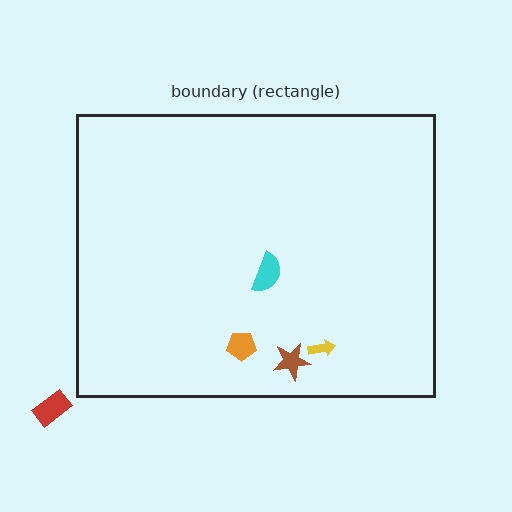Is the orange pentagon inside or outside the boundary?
Inside.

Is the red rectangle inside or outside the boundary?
Outside.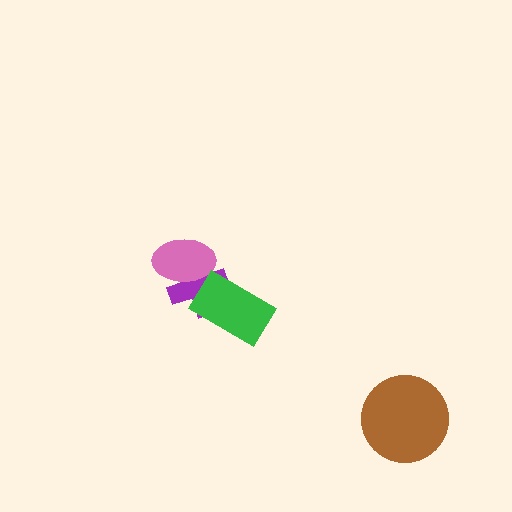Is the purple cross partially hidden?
Yes, it is partially covered by another shape.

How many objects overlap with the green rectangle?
1 object overlaps with the green rectangle.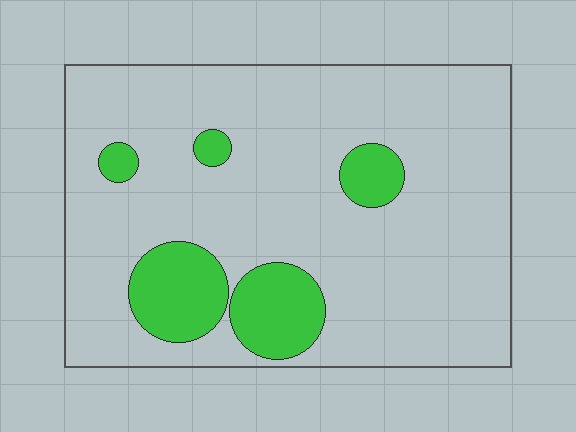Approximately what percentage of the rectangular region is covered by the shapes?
Approximately 15%.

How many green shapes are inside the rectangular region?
5.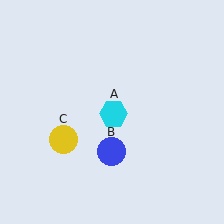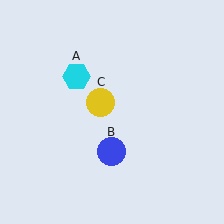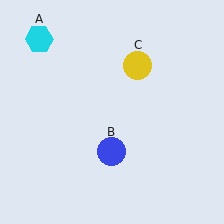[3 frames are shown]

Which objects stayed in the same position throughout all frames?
Blue circle (object B) remained stationary.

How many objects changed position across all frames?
2 objects changed position: cyan hexagon (object A), yellow circle (object C).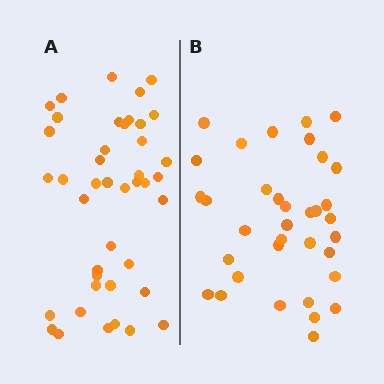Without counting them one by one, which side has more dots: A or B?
Region A (the left region) has more dots.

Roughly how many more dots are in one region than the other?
Region A has roughly 8 or so more dots than region B.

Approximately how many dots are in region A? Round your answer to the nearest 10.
About 40 dots. (The exact count is 42, which rounds to 40.)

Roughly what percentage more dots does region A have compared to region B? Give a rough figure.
About 20% more.